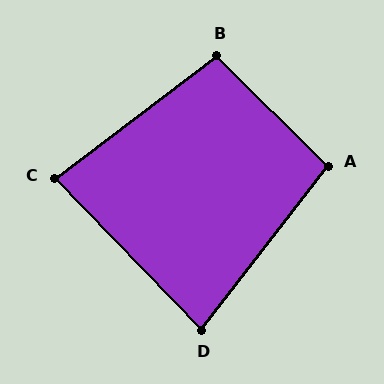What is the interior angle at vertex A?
Approximately 97 degrees (obtuse).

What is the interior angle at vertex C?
Approximately 83 degrees (acute).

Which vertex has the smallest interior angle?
D, at approximately 82 degrees.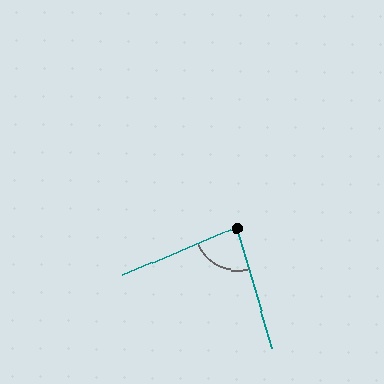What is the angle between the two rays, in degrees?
Approximately 83 degrees.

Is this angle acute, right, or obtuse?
It is acute.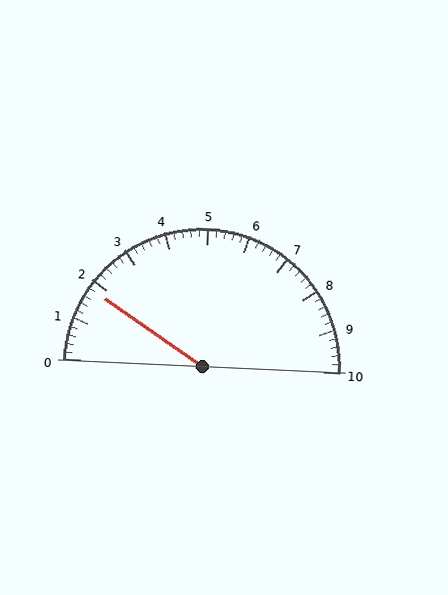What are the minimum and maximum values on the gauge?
The gauge ranges from 0 to 10.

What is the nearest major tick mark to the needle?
The nearest major tick mark is 2.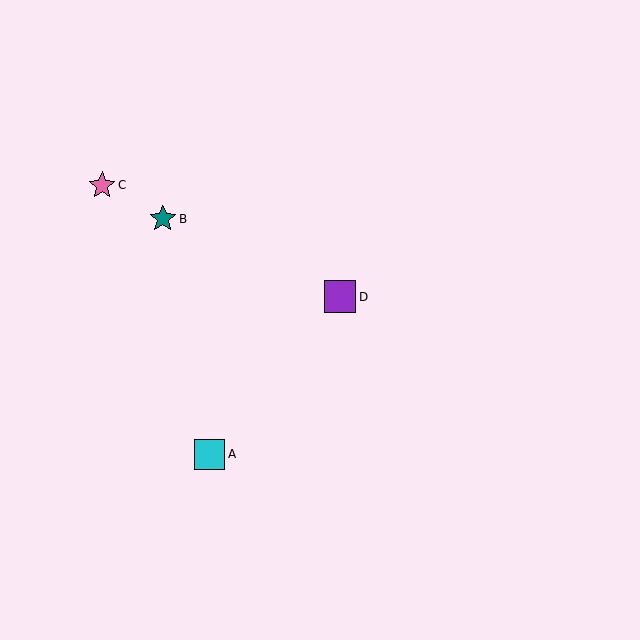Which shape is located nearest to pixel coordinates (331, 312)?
The purple square (labeled D) at (340, 297) is nearest to that location.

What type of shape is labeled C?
Shape C is a pink star.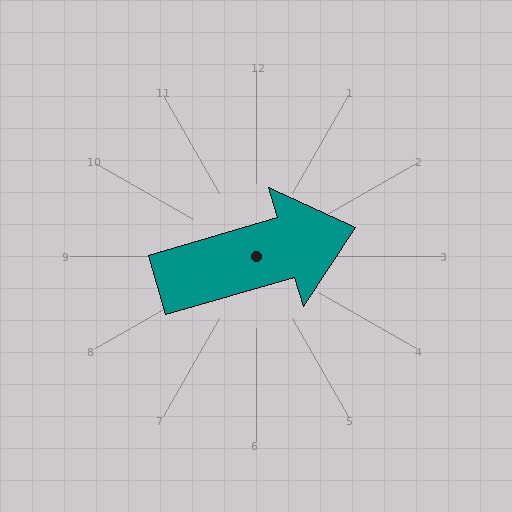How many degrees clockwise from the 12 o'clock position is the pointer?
Approximately 74 degrees.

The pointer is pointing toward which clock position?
Roughly 2 o'clock.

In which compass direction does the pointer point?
East.